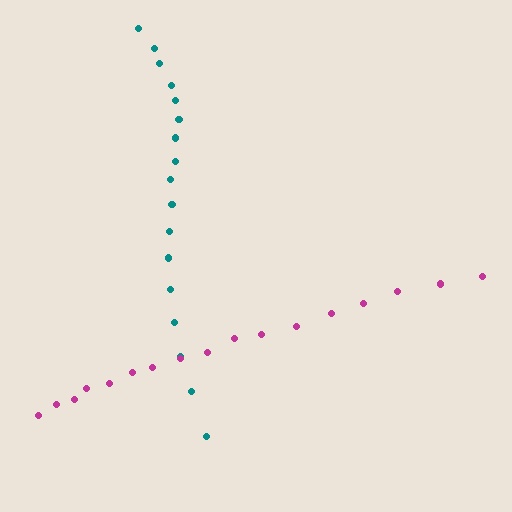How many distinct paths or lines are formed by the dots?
There are 2 distinct paths.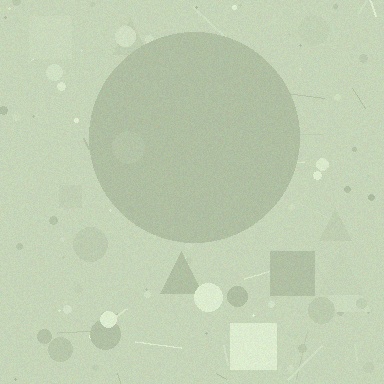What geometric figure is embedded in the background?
A circle is embedded in the background.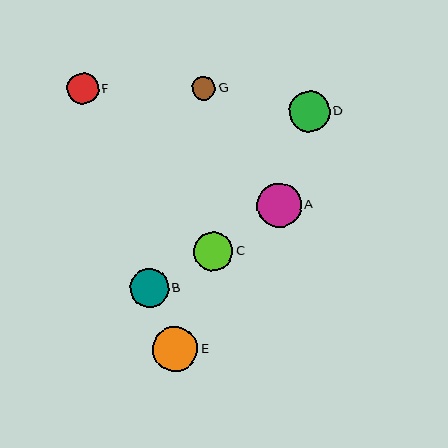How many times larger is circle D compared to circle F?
Circle D is approximately 1.3 times the size of circle F.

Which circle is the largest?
Circle E is the largest with a size of approximately 45 pixels.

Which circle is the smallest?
Circle G is the smallest with a size of approximately 24 pixels.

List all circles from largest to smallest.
From largest to smallest: E, A, D, C, B, F, G.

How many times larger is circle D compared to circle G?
Circle D is approximately 1.7 times the size of circle G.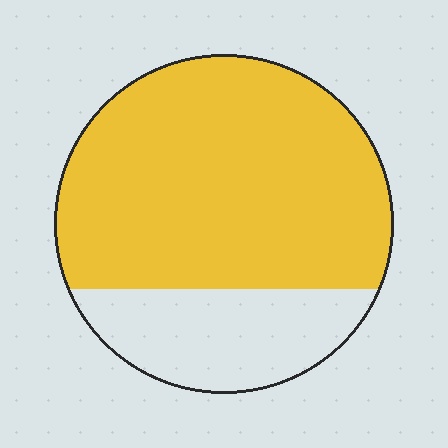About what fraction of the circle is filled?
About three quarters (3/4).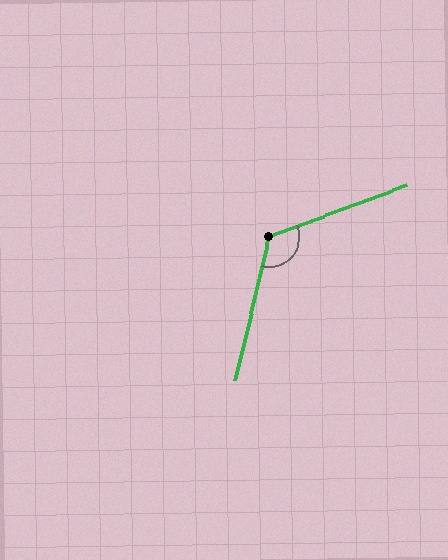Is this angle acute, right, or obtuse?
It is obtuse.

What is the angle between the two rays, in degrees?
Approximately 124 degrees.